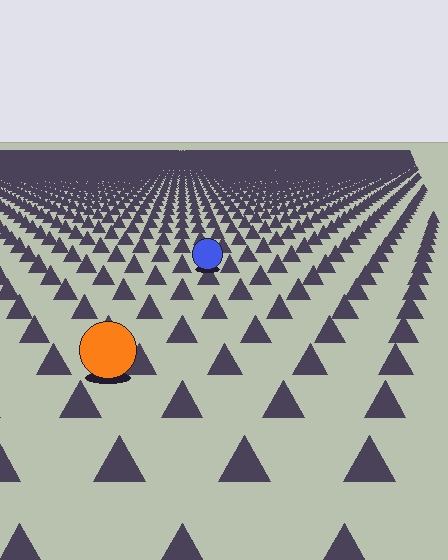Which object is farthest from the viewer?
The blue circle is farthest from the viewer. It appears smaller and the ground texture around it is denser.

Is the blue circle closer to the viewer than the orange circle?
No. The orange circle is closer — you can tell from the texture gradient: the ground texture is coarser near it.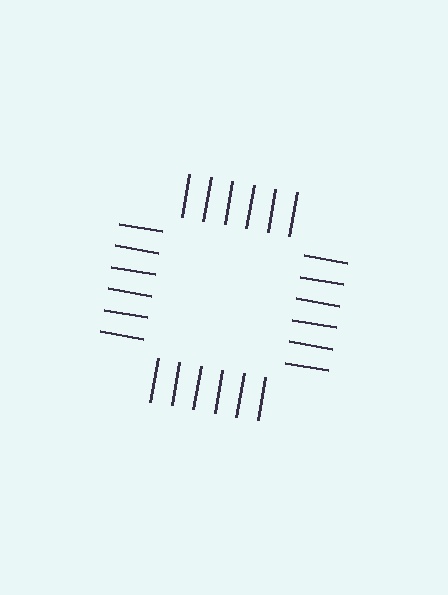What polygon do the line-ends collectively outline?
An illusory square — the line segments terminate on its edges but no continuous stroke is drawn.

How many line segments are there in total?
24 — 6 along each of the 4 edges.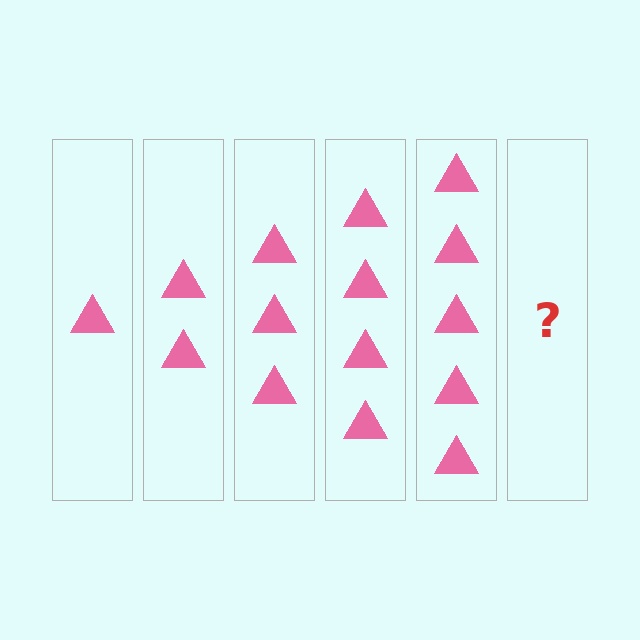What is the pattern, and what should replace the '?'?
The pattern is that each step adds one more triangle. The '?' should be 6 triangles.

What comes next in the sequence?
The next element should be 6 triangles.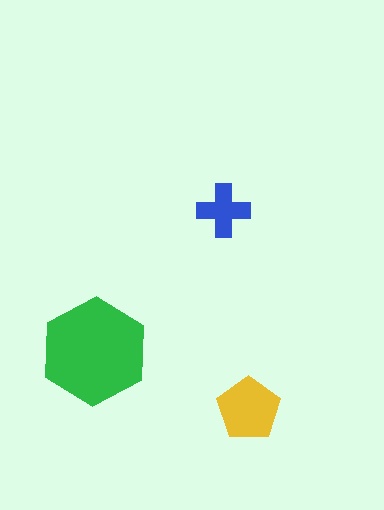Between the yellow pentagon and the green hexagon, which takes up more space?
The green hexagon.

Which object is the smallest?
The blue cross.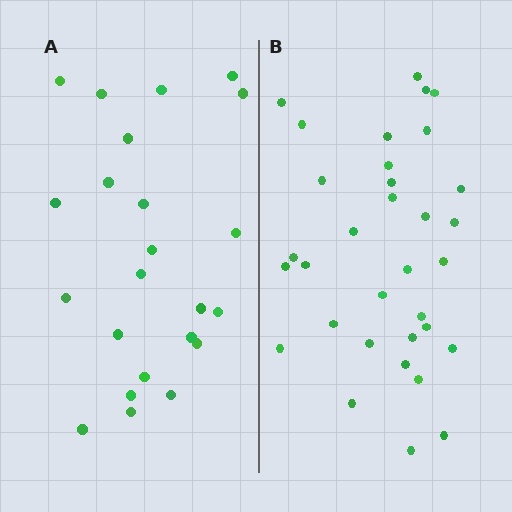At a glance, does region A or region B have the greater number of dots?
Region B (the right region) has more dots.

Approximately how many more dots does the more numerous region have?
Region B has roughly 10 or so more dots than region A.